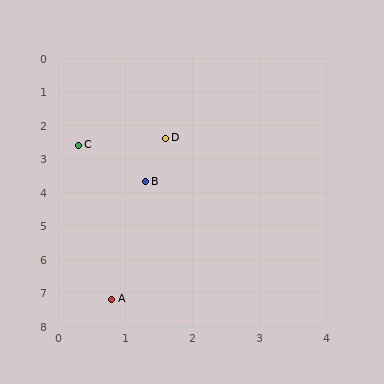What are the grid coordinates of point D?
Point D is at approximately (1.6, 2.4).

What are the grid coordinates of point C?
Point C is at approximately (0.3, 2.6).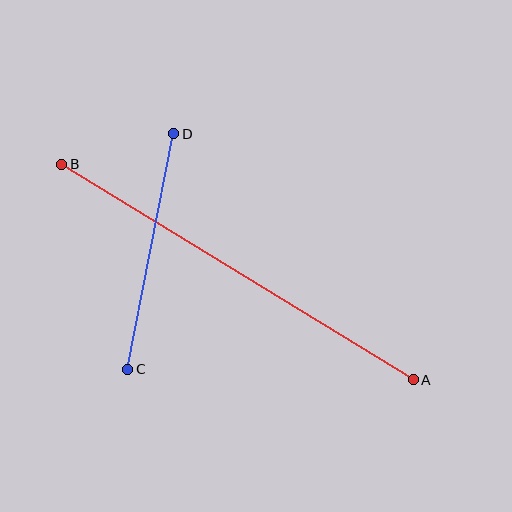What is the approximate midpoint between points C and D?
The midpoint is at approximately (151, 251) pixels.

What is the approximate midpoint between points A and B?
The midpoint is at approximately (237, 272) pixels.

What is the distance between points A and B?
The distance is approximately 412 pixels.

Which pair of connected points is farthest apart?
Points A and B are farthest apart.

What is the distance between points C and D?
The distance is approximately 240 pixels.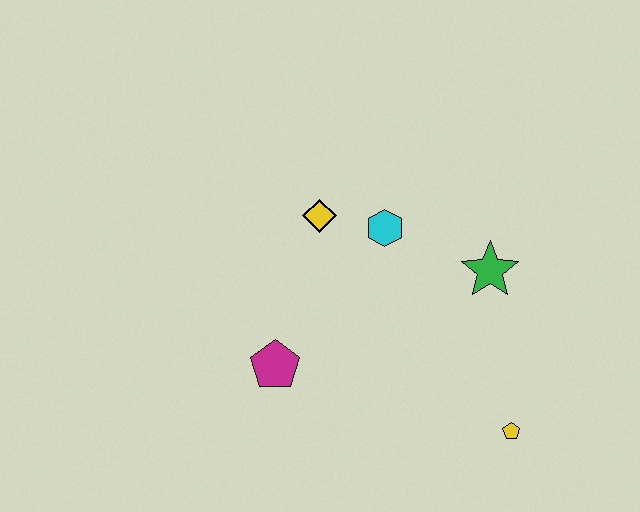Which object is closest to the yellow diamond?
The cyan hexagon is closest to the yellow diamond.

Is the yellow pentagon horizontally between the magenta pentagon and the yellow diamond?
No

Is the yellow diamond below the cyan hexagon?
No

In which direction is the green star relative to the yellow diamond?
The green star is to the right of the yellow diamond.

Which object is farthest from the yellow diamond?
The yellow pentagon is farthest from the yellow diamond.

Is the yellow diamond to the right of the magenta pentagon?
Yes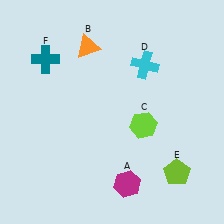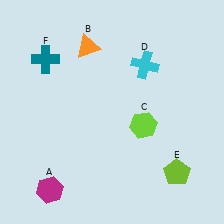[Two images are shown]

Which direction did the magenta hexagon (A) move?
The magenta hexagon (A) moved left.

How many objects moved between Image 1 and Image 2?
1 object moved between the two images.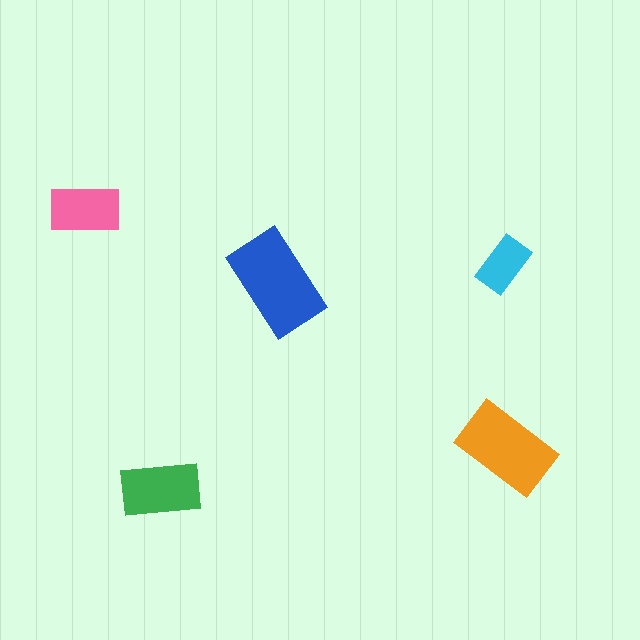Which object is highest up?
The pink rectangle is topmost.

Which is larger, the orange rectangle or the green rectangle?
The orange one.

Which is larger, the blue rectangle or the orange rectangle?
The blue one.